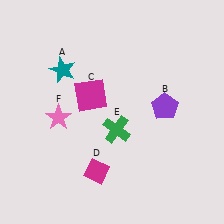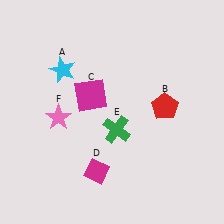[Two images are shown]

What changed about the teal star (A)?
In Image 1, A is teal. In Image 2, it changed to cyan.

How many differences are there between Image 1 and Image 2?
There are 2 differences between the two images.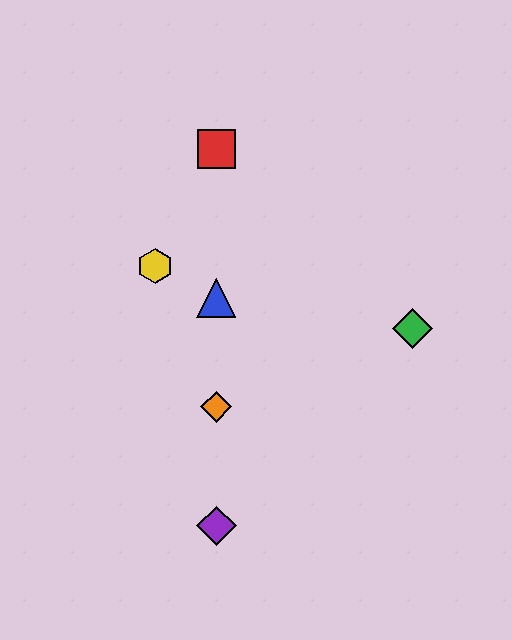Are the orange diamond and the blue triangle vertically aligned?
Yes, both are at x≈216.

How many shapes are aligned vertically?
4 shapes (the red square, the blue triangle, the purple diamond, the orange diamond) are aligned vertically.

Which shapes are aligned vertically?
The red square, the blue triangle, the purple diamond, the orange diamond are aligned vertically.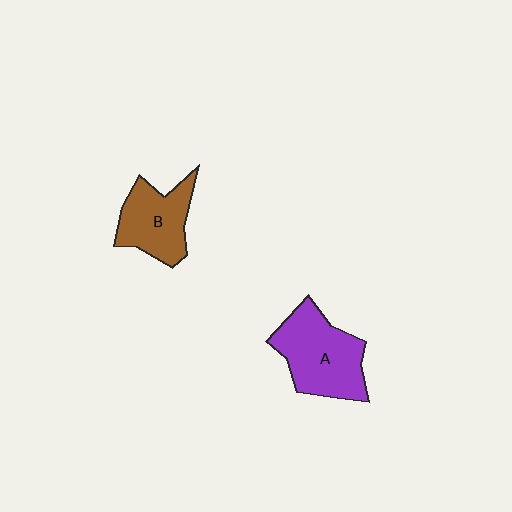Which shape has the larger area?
Shape A (purple).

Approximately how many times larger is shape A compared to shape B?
Approximately 1.3 times.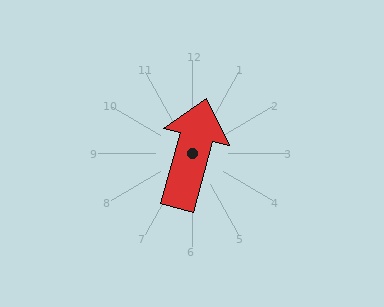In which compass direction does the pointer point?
North.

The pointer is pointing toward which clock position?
Roughly 1 o'clock.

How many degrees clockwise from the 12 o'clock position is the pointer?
Approximately 15 degrees.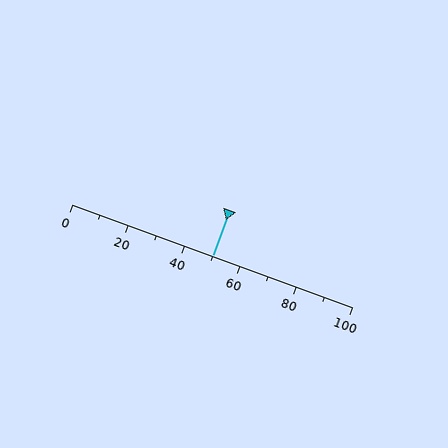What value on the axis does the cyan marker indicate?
The marker indicates approximately 50.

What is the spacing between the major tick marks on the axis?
The major ticks are spaced 20 apart.